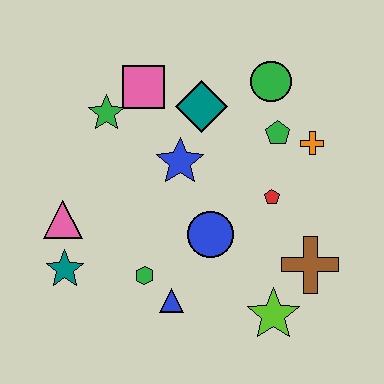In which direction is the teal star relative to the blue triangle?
The teal star is to the left of the blue triangle.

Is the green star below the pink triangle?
No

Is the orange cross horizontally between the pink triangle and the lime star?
No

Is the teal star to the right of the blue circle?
No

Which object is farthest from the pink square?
The lime star is farthest from the pink square.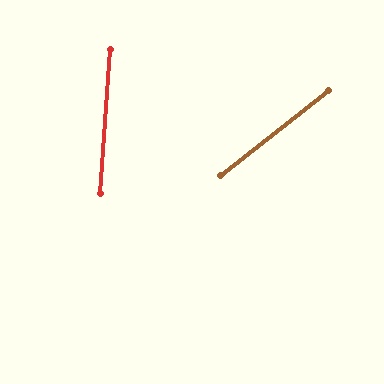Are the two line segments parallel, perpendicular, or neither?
Neither parallel nor perpendicular — they differ by about 48°.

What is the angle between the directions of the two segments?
Approximately 48 degrees.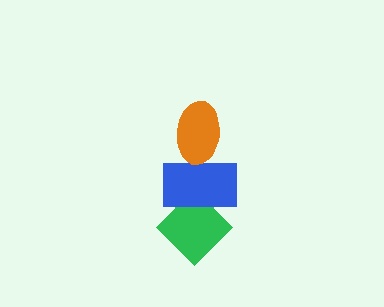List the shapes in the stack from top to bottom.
From top to bottom: the orange ellipse, the blue rectangle, the green diamond.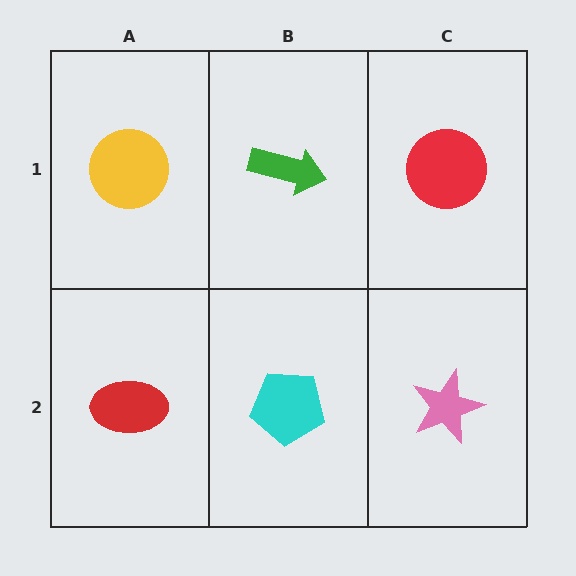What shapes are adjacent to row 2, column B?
A green arrow (row 1, column B), a red ellipse (row 2, column A), a pink star (row 2, column C).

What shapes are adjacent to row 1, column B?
A cyan pentagon (row 2, column B), a yellow circle (row 1, column A), a red circle (row 1, column C).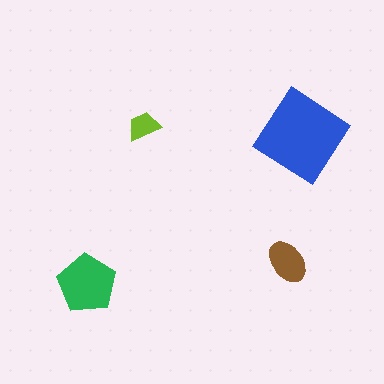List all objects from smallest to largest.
The lime trapezoid, the brown ellipse, the green pentagon, the blue diamond.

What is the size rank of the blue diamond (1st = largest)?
1st.